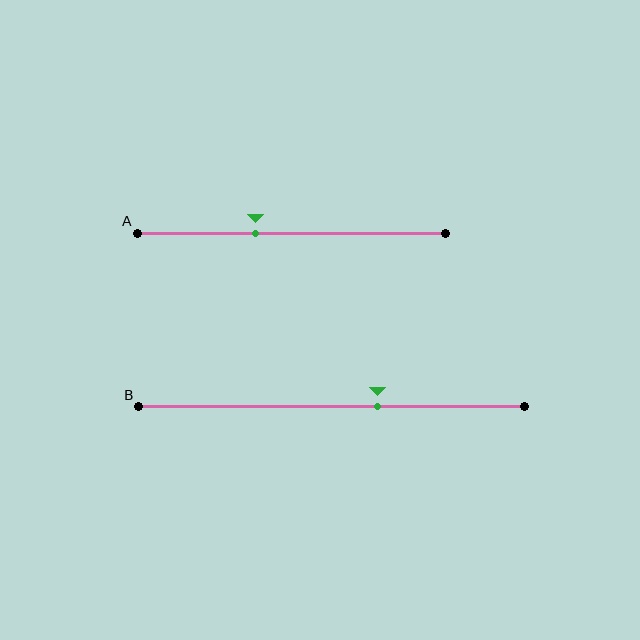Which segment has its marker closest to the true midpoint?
Segment A has its marker closest to the true midpoint.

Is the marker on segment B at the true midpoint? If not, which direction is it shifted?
No, the marker on segment B is shifted to the right by about 12% of the segment length.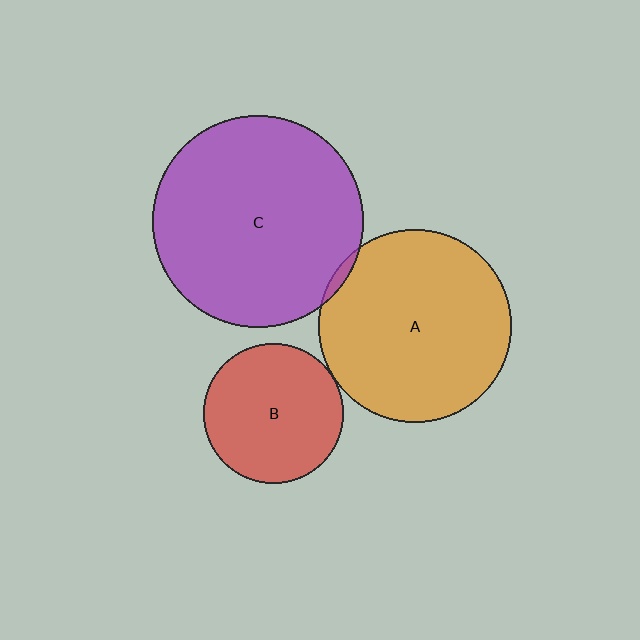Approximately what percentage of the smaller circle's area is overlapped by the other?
Approximately 5%.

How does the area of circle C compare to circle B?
Approximately 2.3 times.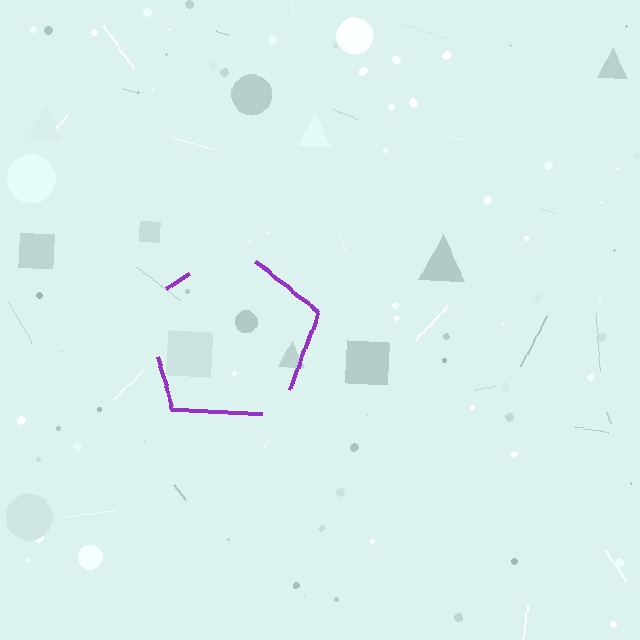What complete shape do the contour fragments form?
The contour fragments form a pentagon.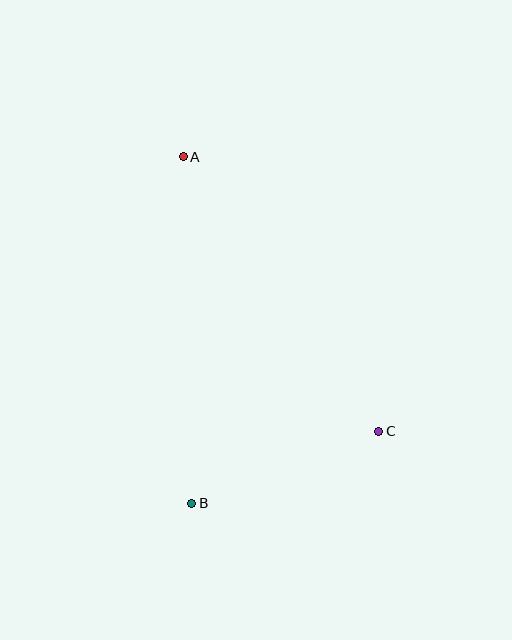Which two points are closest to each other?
Points B and C are closest to each other.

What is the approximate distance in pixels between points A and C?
The distance between A and C is approximately 337 pixels.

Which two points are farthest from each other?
Points A and B are farthest from each other.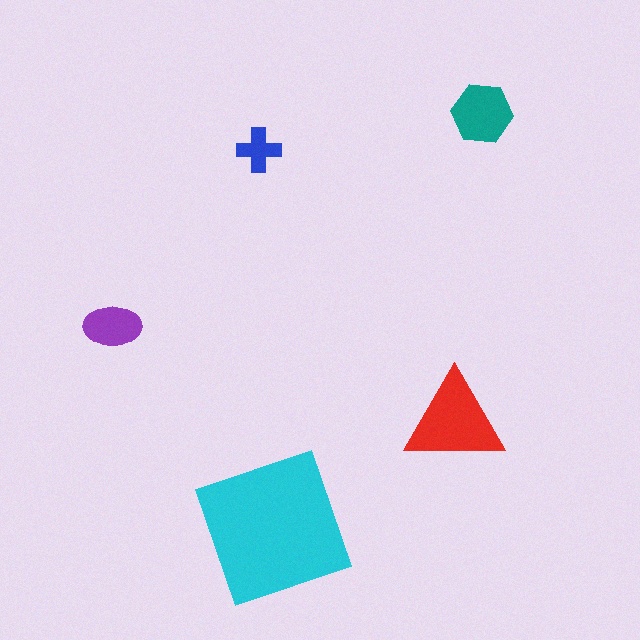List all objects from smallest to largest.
The blue cross, the purple ellipse, the teal hexagon, the red triangle, the cyan square.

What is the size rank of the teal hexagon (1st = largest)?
3rd.